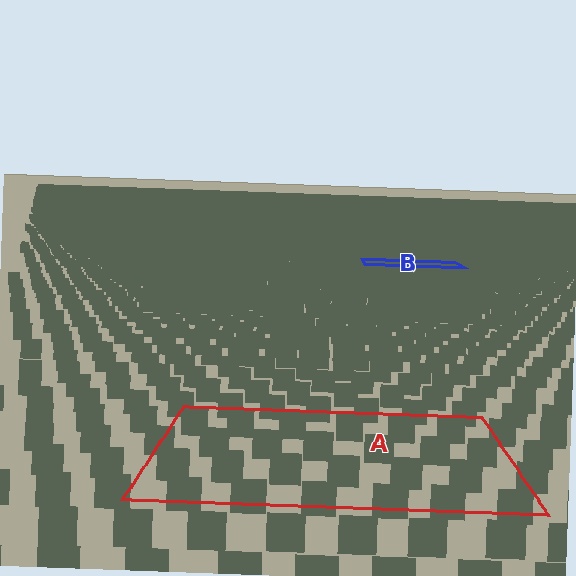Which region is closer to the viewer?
Region A is closer. The texture elements there are larger and more spread out.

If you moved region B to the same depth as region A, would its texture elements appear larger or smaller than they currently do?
They would appear larger. At a closer depth, the same texture elements are projected at a bigger on-screen size.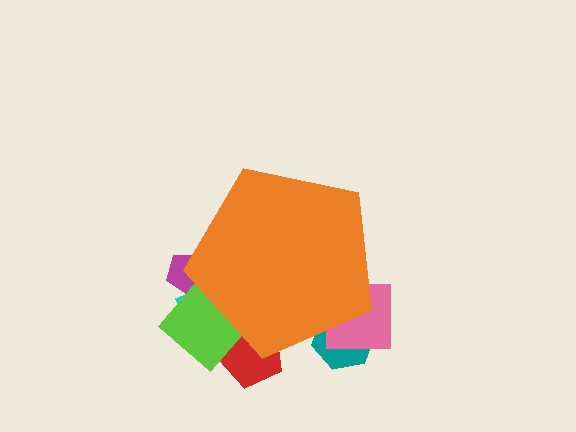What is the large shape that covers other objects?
An orange pentagon.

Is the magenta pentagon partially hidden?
Yes, the magenta pentagon is partially hidden behind the orange pentagon.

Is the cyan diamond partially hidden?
Yes, the cyan diamond is partially hidden behind the orange pentagon.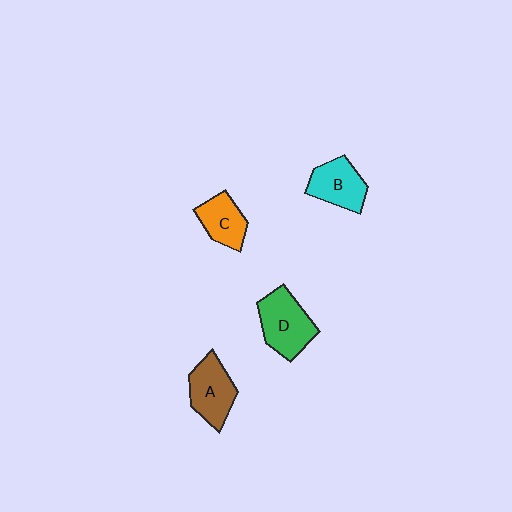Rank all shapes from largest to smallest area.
From largest to smallest: D (green), A (brown), B (cyan), C (orange).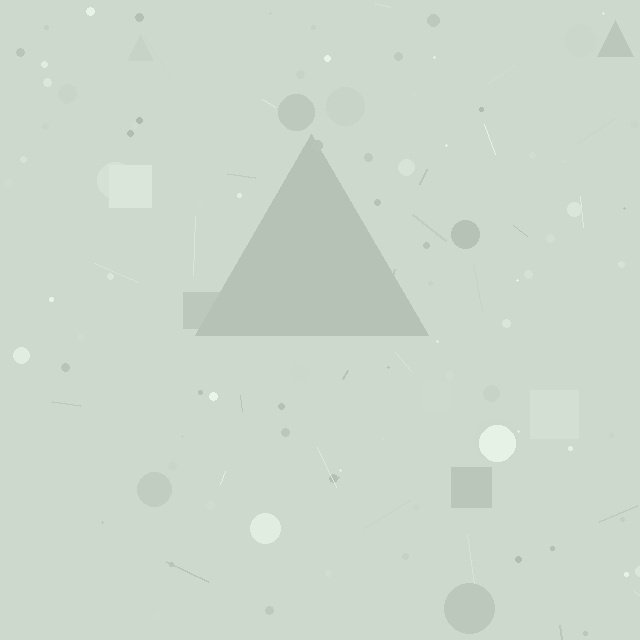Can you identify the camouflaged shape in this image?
The camouflaged shape is a triangle.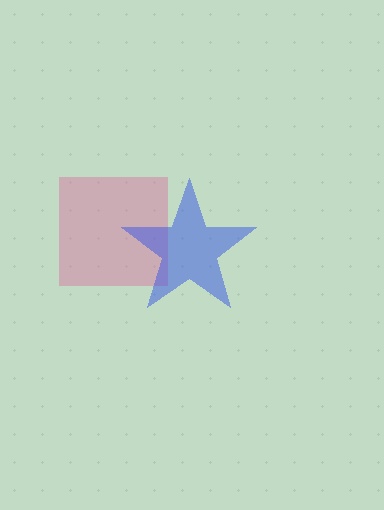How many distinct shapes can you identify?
There are 2 distinct shapes: a pink square, a blue star.